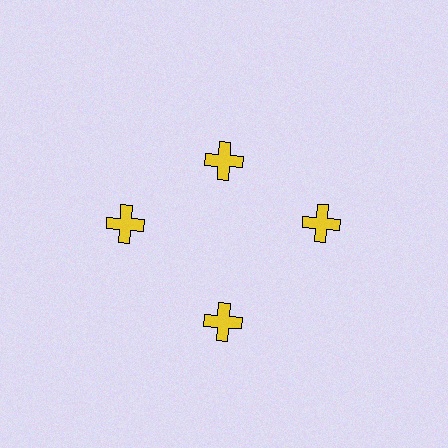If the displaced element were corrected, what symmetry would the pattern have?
It would have 4-fold rotational symmetry — the pattern would map onto itself every 90 degrees.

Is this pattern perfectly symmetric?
No. The 4 yellow crosses are arranged in a ring, but one element near the 12 o'clock position is pulled inward toward the center, breaking the 4-fold rotational symmetry.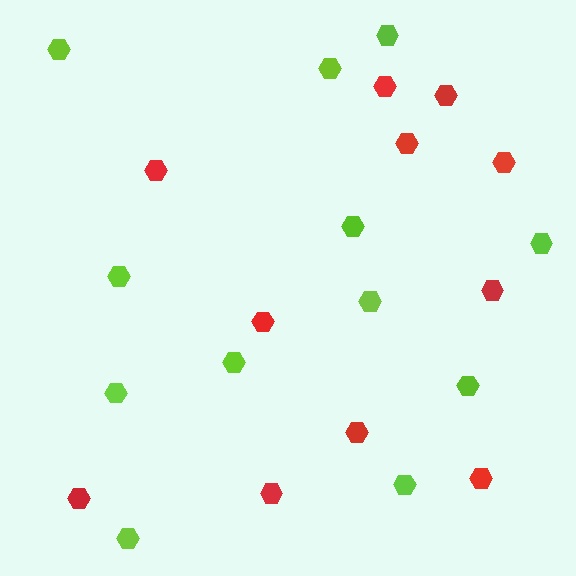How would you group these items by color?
There are 2 groups: one group of red hexagons (11) and one group of lime hexagons (12).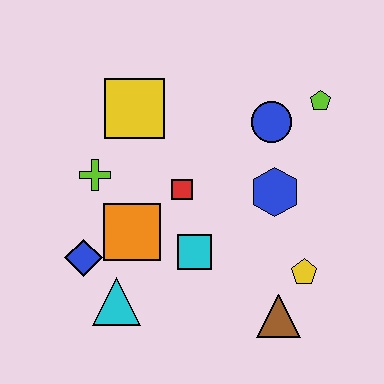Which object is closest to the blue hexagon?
The blue circle is closest to the blue hexagon.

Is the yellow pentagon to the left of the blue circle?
No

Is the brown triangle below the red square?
Yes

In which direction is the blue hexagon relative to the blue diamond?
The blue hexagon is to the right of the blue diamond.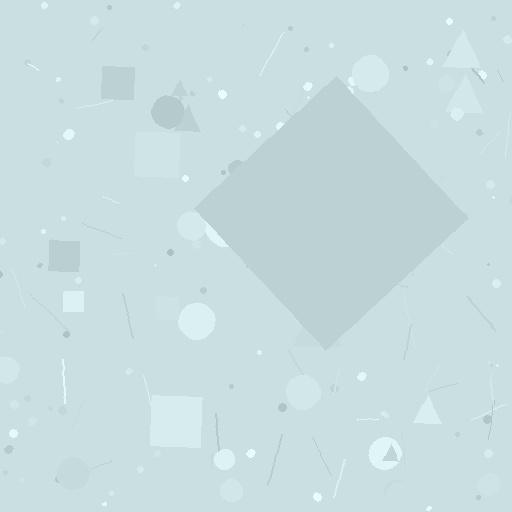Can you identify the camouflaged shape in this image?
The camouflaged shape is a diamond.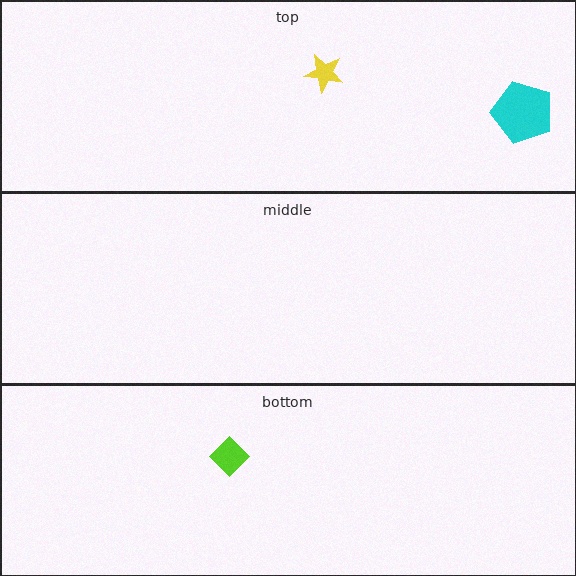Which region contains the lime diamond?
The bottom region.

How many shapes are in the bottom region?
1.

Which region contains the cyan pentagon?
The top region.